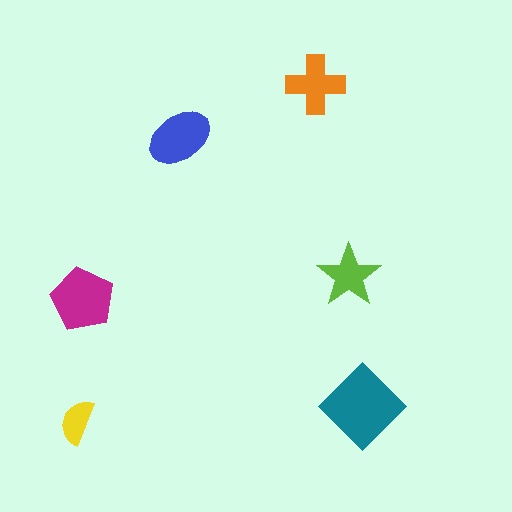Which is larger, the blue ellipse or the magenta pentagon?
The magenta pentagon.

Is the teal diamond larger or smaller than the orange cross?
Larger.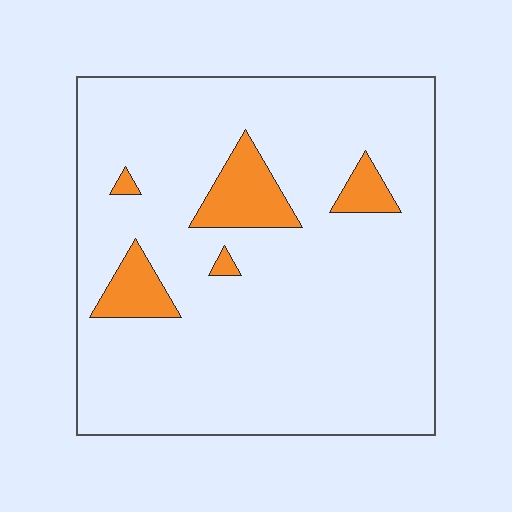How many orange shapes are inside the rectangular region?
5.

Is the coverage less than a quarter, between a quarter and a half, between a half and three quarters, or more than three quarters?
Less than a quarter.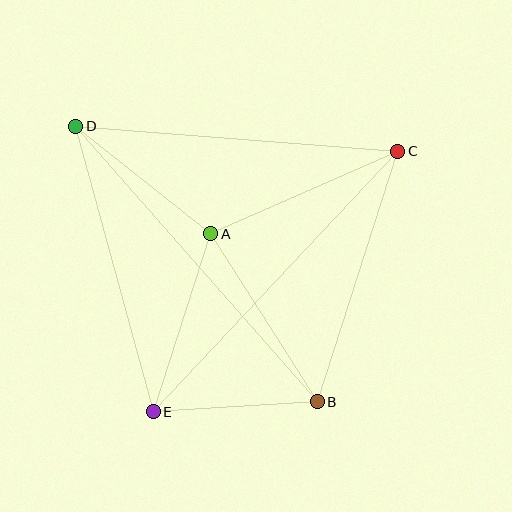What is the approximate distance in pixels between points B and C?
The distance between B and C is approximately 263 pixels.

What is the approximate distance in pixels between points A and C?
The distance between A and C is approximately 204 pixels.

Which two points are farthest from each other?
Points B and D are farthest from each other.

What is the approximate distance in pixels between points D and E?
The distance between D and E is approximately 296 pixels.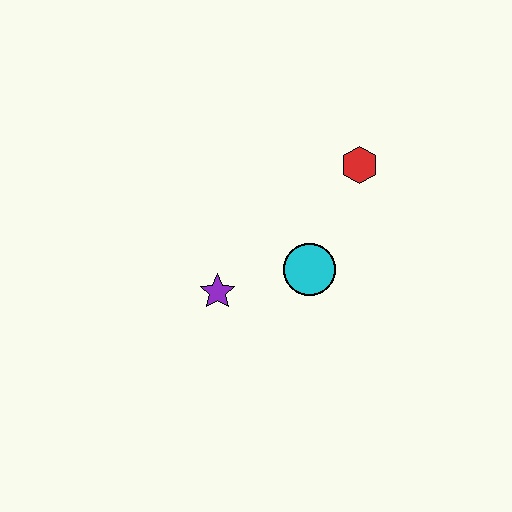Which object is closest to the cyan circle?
The purple star is closest to the cyan circle.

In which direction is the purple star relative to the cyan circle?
The purple star is to the left of the cyan circle.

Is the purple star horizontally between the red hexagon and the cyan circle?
No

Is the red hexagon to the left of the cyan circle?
No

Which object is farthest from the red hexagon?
The purple star is farthest from the red hexagon.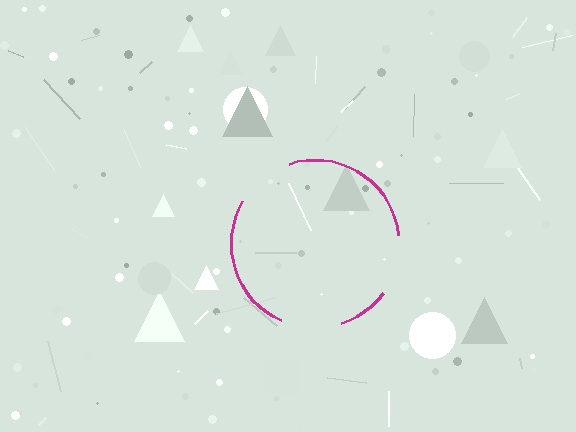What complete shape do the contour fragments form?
The contour fragments form a circle.